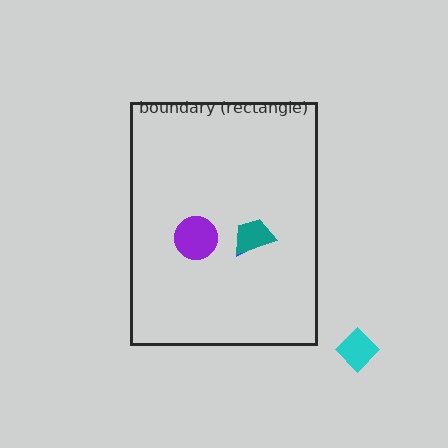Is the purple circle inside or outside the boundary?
Inside.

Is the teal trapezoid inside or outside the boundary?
Inside.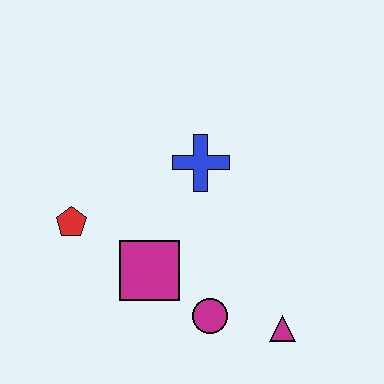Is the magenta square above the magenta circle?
Yes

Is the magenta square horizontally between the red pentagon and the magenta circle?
Yes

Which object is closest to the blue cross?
The magenta square is closest to the blue cross.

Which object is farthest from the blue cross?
The magenta triangle is farthest from the blue cross.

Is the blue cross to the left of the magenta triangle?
Yes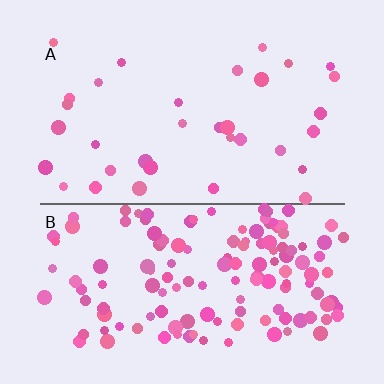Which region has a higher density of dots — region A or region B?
B (the bottom).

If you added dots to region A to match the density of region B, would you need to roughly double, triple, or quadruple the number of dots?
Approximately quadruple.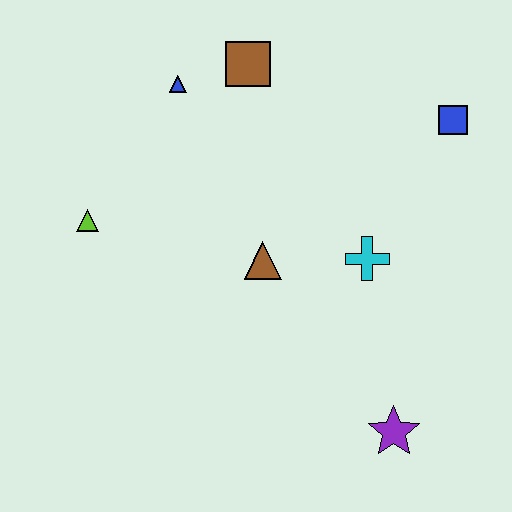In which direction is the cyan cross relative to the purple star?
The cyan cross is above the purple star.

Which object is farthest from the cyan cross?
The lime triangle is farthest from the cyan cross.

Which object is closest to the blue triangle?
The brown square is closest to the blue triangle.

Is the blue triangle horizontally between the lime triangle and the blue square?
Yes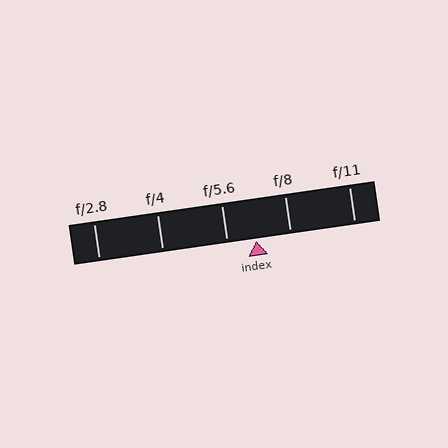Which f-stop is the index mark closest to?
The index mark is closest to f/5.6.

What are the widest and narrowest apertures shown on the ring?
The widest aperture shown is f/2.8 and the narrowest is f/11.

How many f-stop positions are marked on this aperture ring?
There are 5 f-stop positions marked.